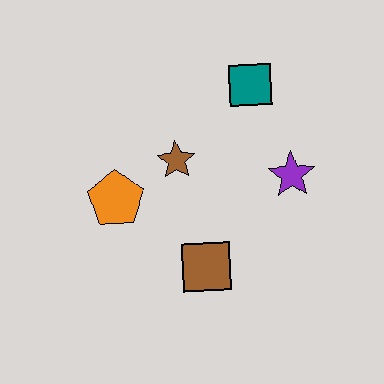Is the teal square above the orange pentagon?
Yes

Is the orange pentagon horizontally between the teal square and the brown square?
No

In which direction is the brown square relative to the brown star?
The brown square is below the brown star.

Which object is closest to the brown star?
The orange pentagon is closest to the brown star.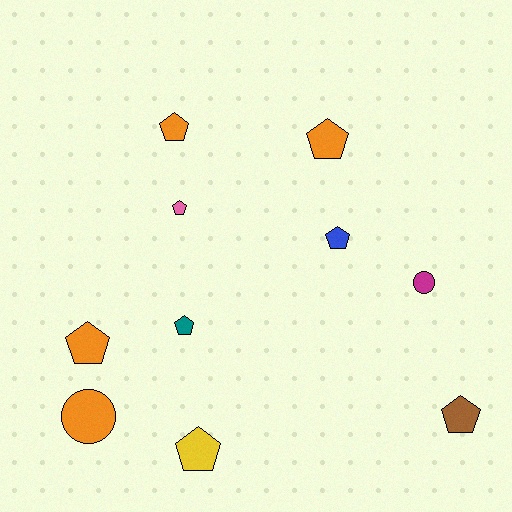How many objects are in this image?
There are 10 objects.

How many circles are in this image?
There are 2 circles.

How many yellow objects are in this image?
There is 1 yellow object.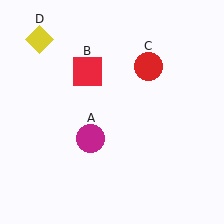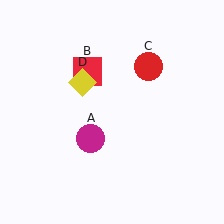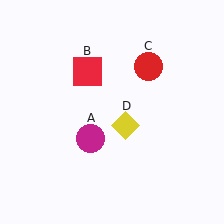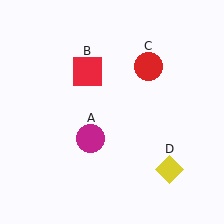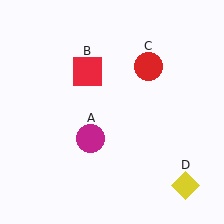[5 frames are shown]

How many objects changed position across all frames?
1 object changed position: yellow diamond (object D).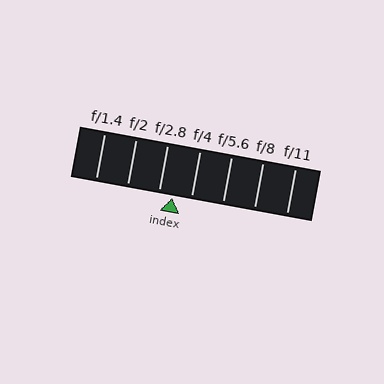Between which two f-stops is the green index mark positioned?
The index mark is between f/2.8 and f/4.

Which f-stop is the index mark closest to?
The index mark is closest to f/2.8.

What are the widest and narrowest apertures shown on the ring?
The widest aperture shown is f/1.4 and the narrowest is f/11.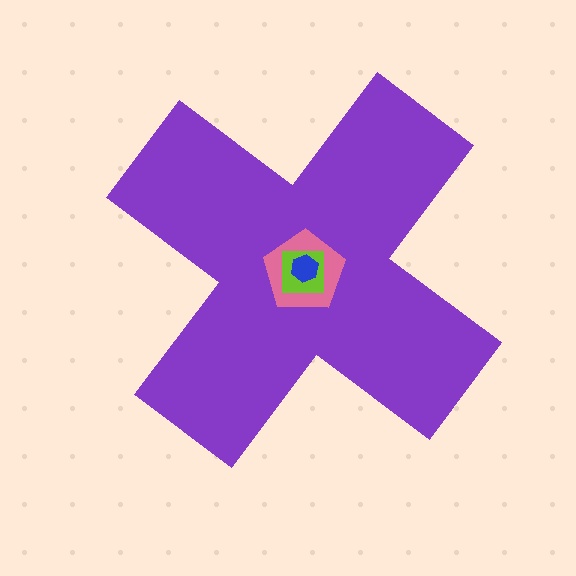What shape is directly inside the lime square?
The blue hexagon.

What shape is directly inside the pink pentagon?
The lime square.